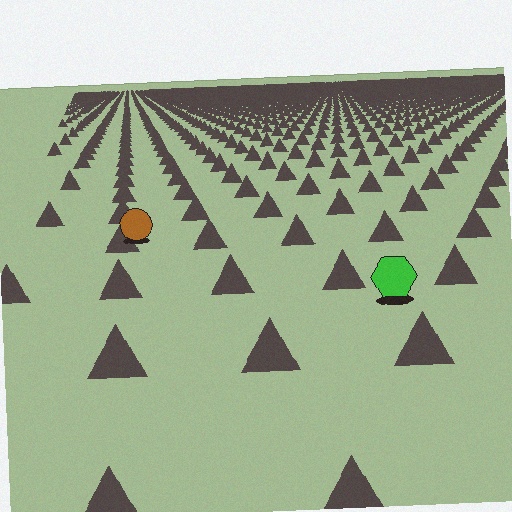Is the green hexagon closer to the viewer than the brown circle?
Yes. The green hexagon is closer — you can tell from the texture gradient: the ground texture is coarser near it.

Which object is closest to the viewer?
The green hexagon is closest. The texture marks near it are larger and more spread out.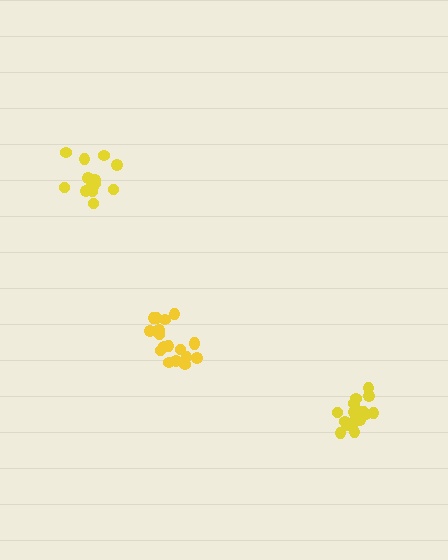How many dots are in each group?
Group 1: 18 dots, Group 2: 18 dots, Group 3: 14 dots (50 total).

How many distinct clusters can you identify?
There are 3 distinct clusters.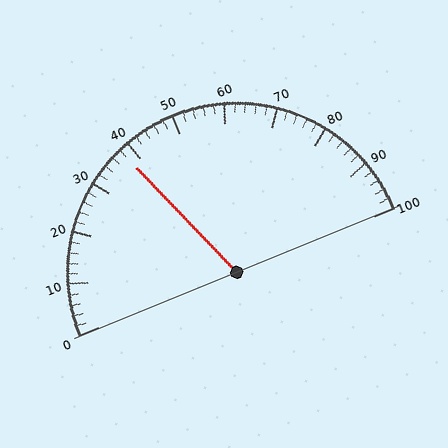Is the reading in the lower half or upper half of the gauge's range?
The reading is in the lower half of the range (0 to 100).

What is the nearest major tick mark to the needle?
The nearest major tick mark is 40.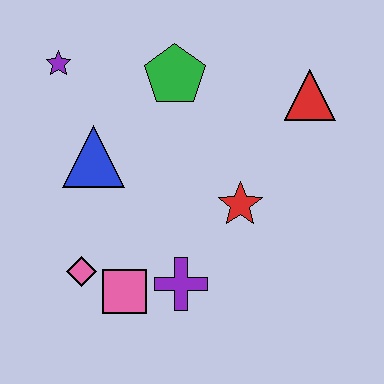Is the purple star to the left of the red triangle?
Yes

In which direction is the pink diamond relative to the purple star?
The pink diamond is below the purple star.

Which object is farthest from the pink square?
The red triangle is farthest from the pink square.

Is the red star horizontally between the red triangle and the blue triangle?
Yes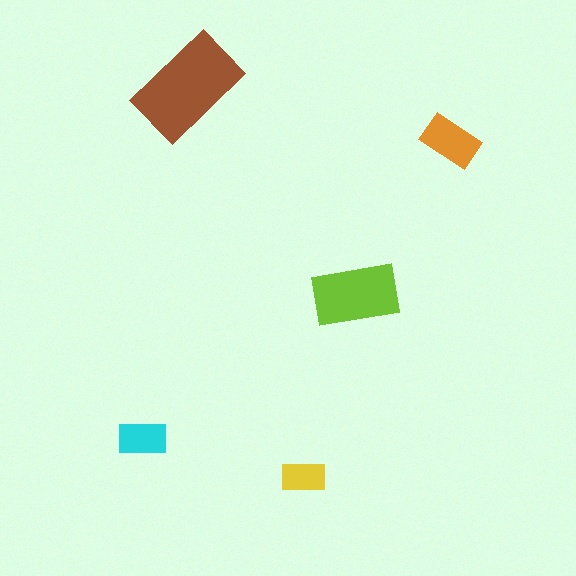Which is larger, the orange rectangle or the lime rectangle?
The lime one.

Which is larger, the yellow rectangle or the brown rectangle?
The brown one.